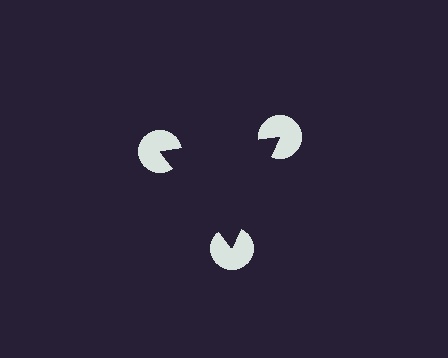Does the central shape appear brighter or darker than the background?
It typically appears slightly darker than the background, even though no actual brightness change is drawn.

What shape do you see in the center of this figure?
An illusory triangle — its edges are inferred from the aligned wedge cuts in the pac-man discs, not physically drawn.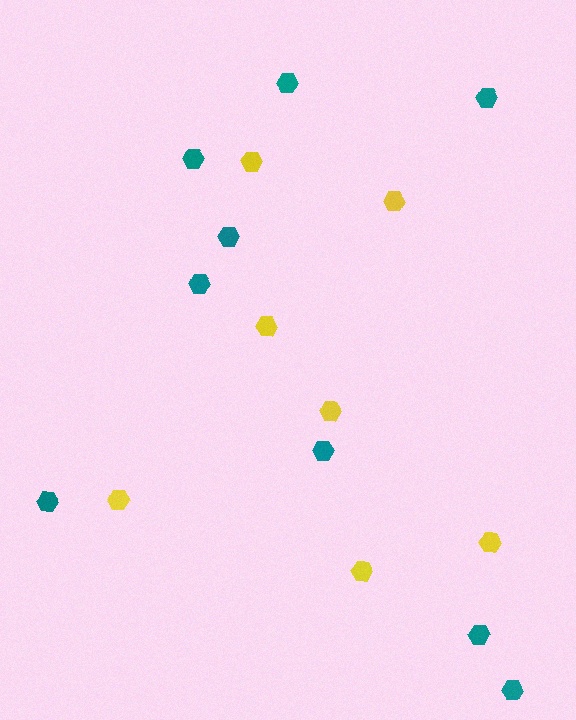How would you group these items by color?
There are 2 groups: one group of yellow hexagons (7) and one group of teal hexagons (9).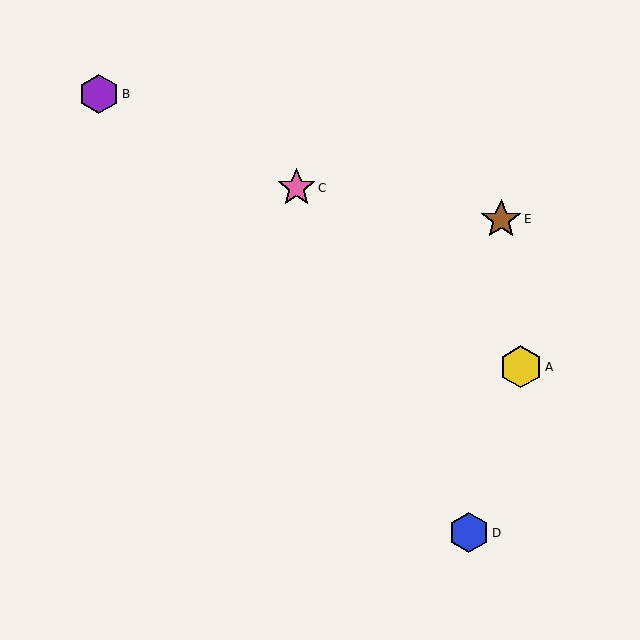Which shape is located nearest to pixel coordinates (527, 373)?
The yellow hexagon (labeled A) at (521, 367) is nearest to that location.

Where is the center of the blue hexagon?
The center of the blue hexagon is at (469, 533).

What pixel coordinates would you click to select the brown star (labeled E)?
Click at (501, 219) to select the brown star E.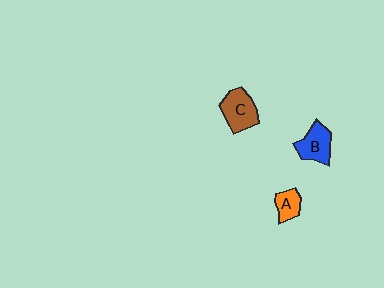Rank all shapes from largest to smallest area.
From largest to smallest: C (brown), B (blue), A (orange).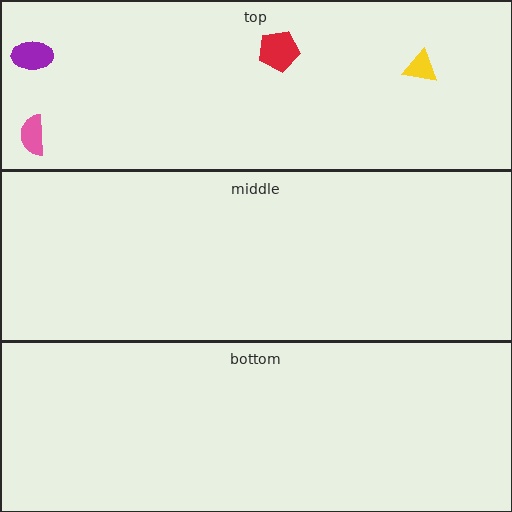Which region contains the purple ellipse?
The top region.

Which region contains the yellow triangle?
The top region.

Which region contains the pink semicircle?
The top region.